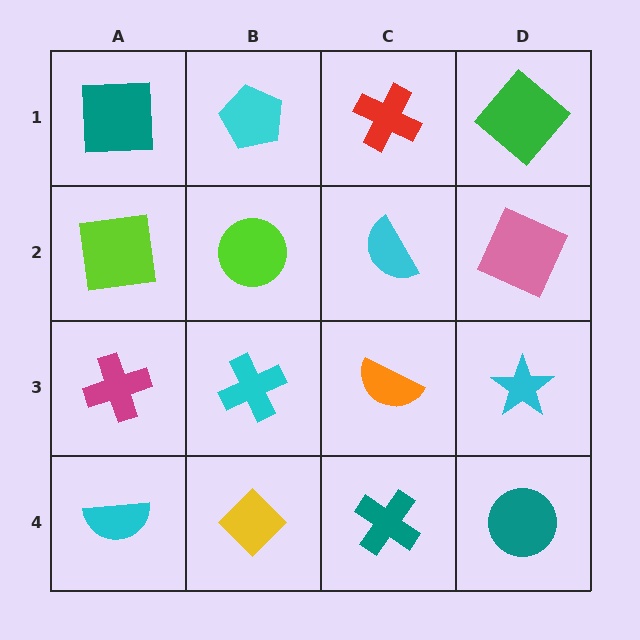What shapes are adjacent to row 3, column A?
A lime square (row 2, column A), a cyan semicircle (row 4, column A), a cyan cross (row 3, column B).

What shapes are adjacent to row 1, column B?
A lime circle (row 2, column B), a teal square (row 1, column A), a red cross (row 1, column C).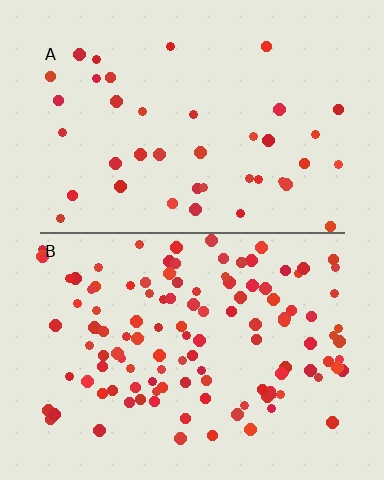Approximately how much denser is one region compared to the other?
Approximately 3.0× — region B over region A.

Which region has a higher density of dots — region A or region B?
B (the bottom).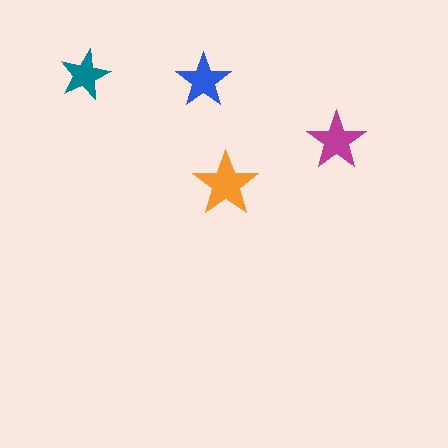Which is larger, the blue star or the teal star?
The blue one.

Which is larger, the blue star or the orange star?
The orange one.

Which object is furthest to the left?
The teal star is leftmost.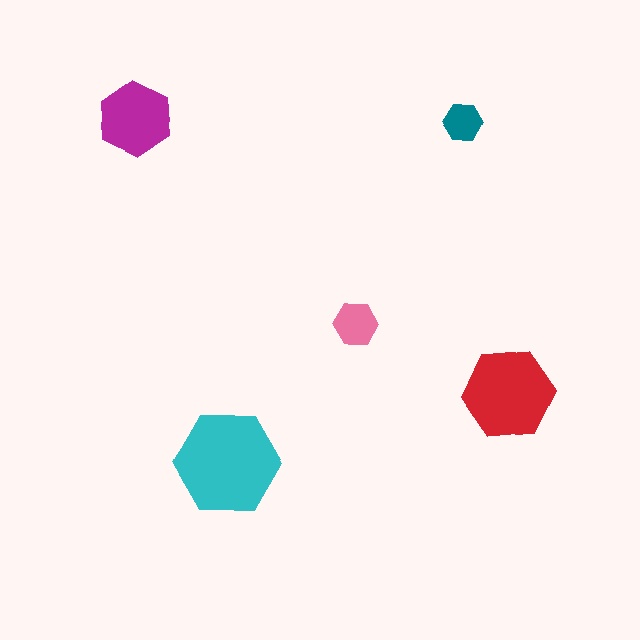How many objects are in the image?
There are 5 objects in the image.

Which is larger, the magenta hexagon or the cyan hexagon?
The cyan one.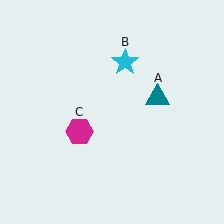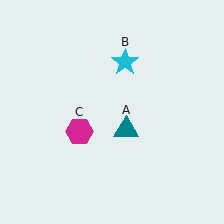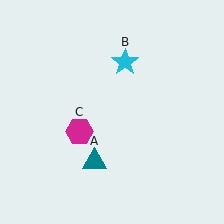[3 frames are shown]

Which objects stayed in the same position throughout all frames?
Cyan star (object B) and magenta hexagon (object C) remained stationary.